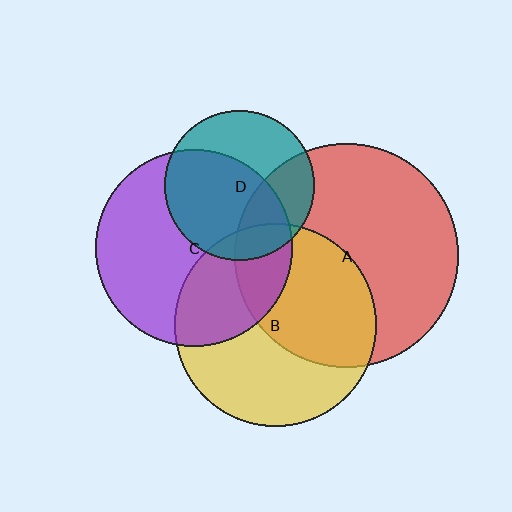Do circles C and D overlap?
Yes.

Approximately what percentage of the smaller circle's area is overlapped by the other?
Approximately 60%.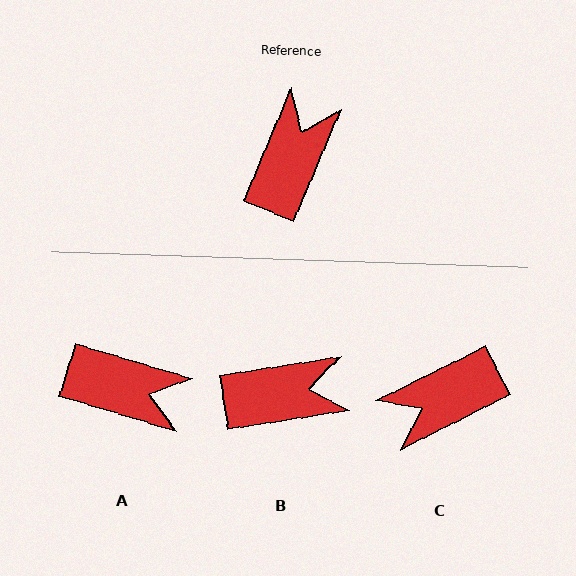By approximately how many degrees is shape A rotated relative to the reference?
Approximately 84 degrees clockwise.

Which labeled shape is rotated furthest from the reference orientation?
C, about 140 degrees away.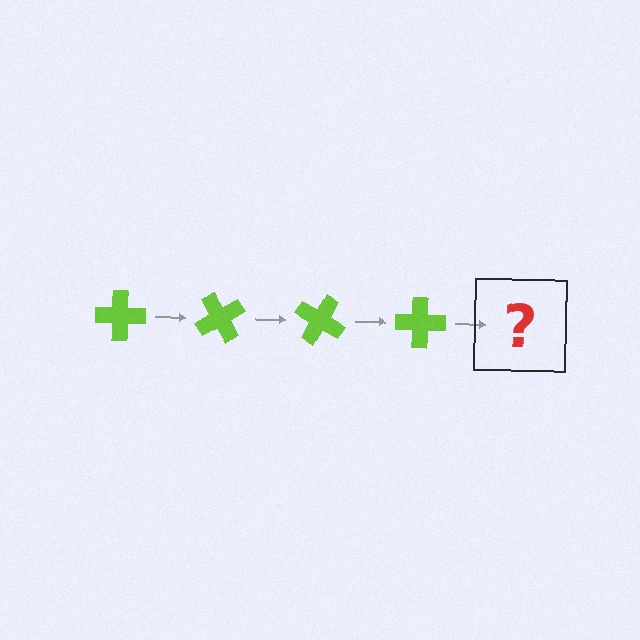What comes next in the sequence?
The next element should be a lime cross rotated 240 degrees.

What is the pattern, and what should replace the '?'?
The pattern is that the cross rotates 60 degrees each step. The '?' should be a lime cross rotated 240 degrees.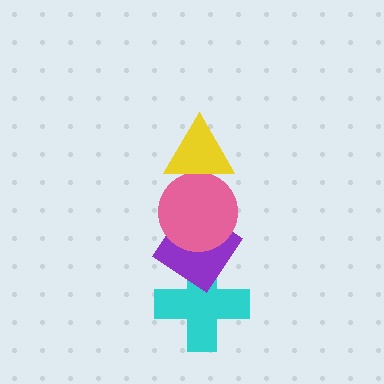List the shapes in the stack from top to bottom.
From top to bottom: the yellow triangle, the pink circle, the purple diamond, the cyan cross.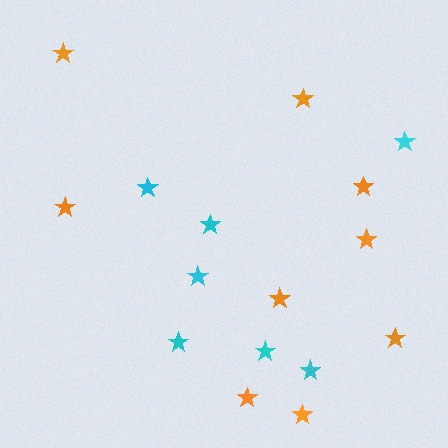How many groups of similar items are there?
There are 2 groups: one group of cyan stars (7) and one group of orange stars (9).